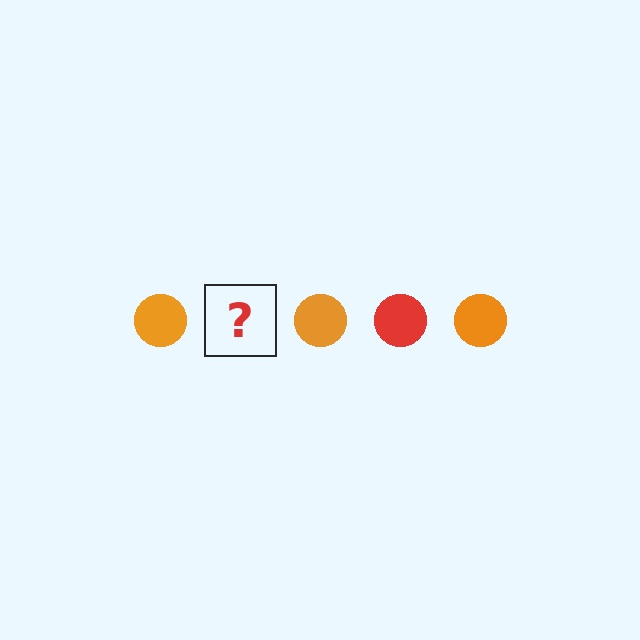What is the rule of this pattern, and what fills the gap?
The rule is that the pattern cycles through orange, red circles. The gap should be filled with a red circle.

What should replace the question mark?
The question mark should be replaced with a red circle.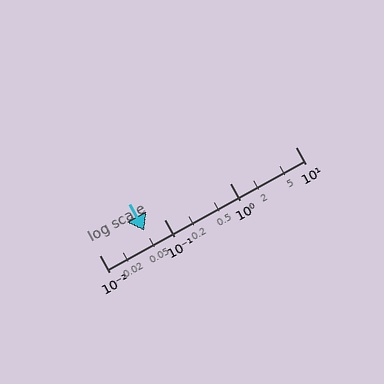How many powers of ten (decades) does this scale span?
The scale spans 3 decades, from 0.01 to 10.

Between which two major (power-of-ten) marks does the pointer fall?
The pointer is between 0.01 and 0.1.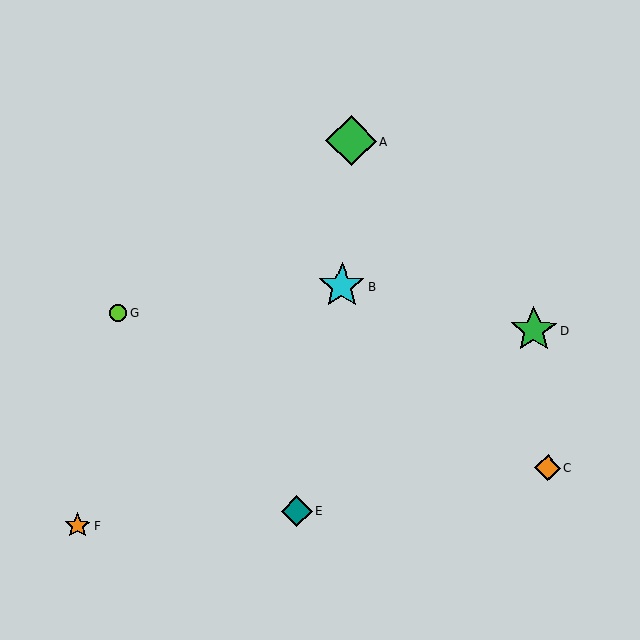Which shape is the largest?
The green diamond (labeled A) is the largest.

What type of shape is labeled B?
Shape B is a cyan star.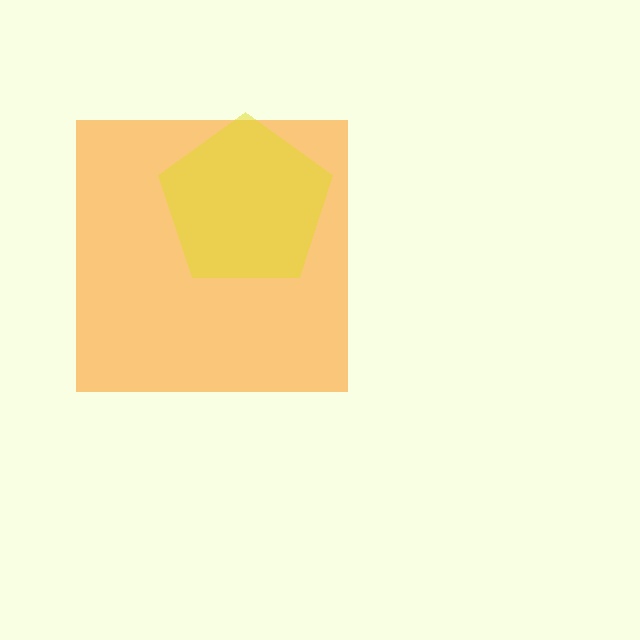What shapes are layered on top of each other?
The layered shapes are: an orange square, a yellow pentagon.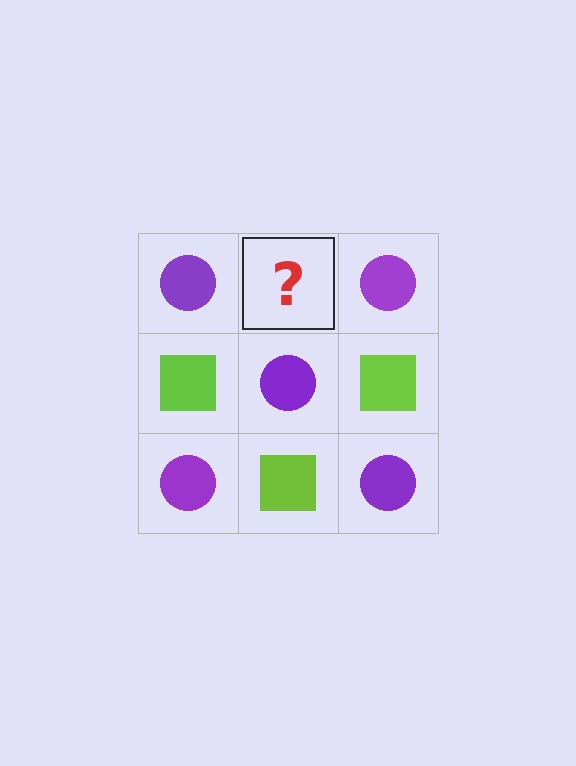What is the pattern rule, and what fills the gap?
The rule is that it alternates purple circle and lime square in a checkerboard pattern. The gap should be filled with a lime square.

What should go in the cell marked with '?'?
The missing cell should contain a lime square.